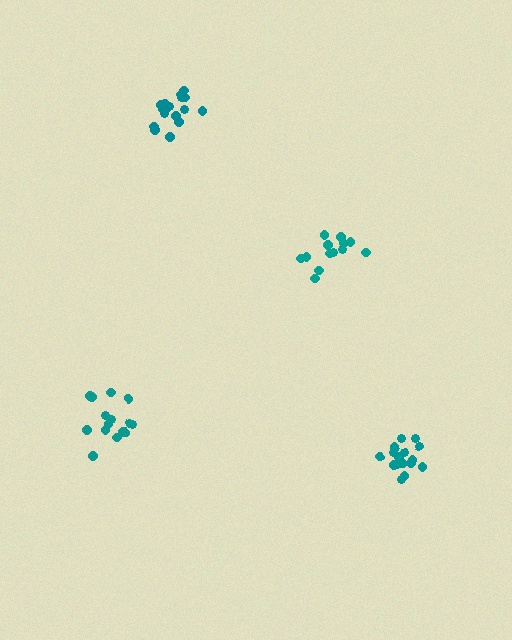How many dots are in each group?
Group 1: 13 dots, Group 2: 17 dots, Group 3: 15 dots, Group 4: 18 dots (63 total).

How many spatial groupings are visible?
There are 4 spatial groupings.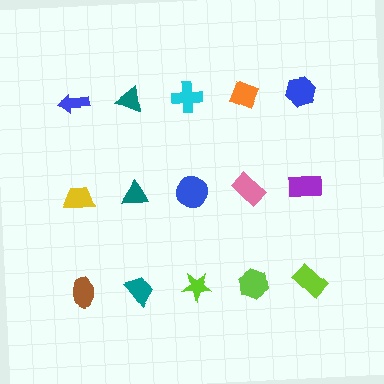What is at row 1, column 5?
A blue hexagon.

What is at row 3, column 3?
A lime star.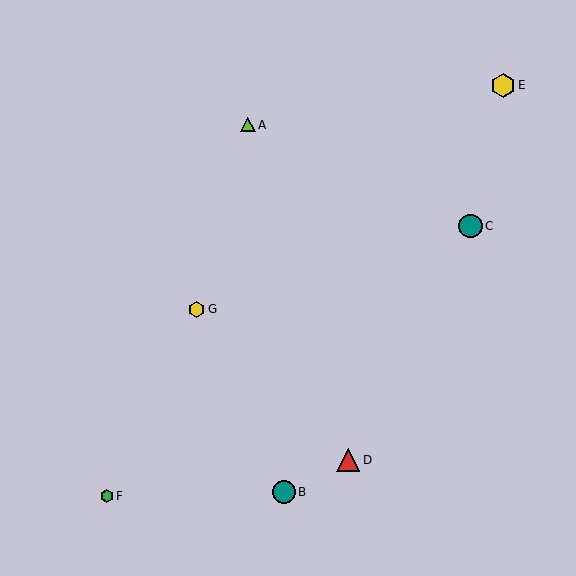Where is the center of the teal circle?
The center of the teal circle is at (471, 226).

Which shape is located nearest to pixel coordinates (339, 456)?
The red triangle (labeled D) at (348, 460) is nearest to that location.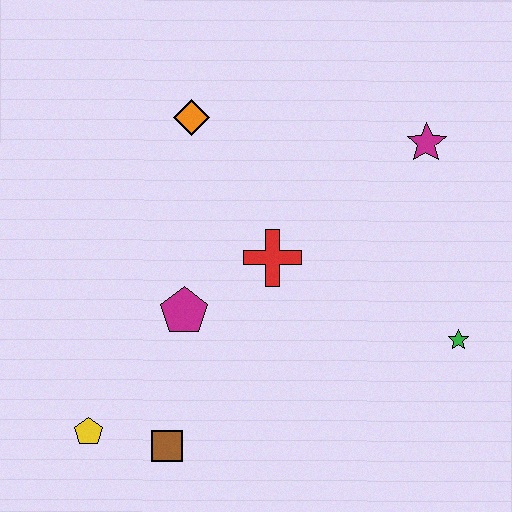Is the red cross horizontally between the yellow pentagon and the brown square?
No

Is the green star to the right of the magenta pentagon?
Yes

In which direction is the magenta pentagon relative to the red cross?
The magenta pentagon is to the left of the red cross.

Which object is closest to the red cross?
The magenta pentagon is closest to the red cross.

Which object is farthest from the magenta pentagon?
The magenta star is farthest from the magenta pentagon.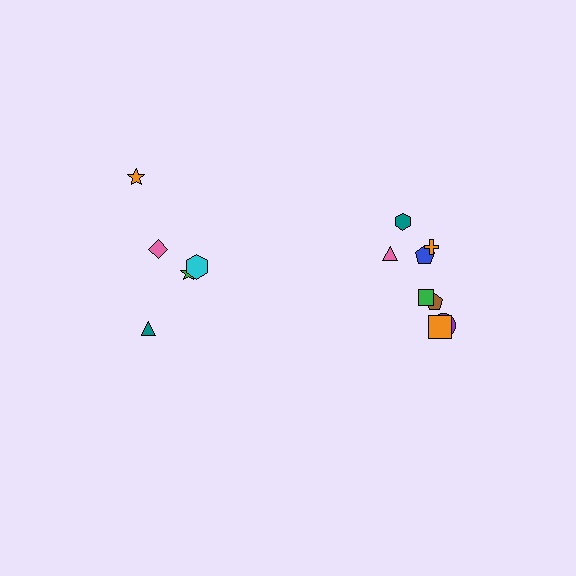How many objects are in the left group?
There are 5 objects.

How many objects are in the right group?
There are 8 objects.